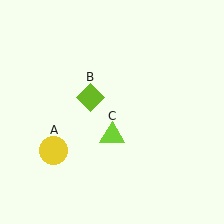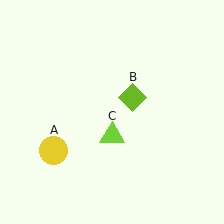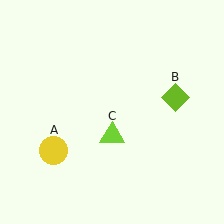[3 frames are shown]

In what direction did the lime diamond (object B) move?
The lime diamond (object B) moved right.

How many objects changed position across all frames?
1 object changed position: lime diamond (object B).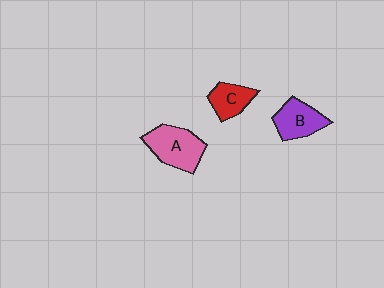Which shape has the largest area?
Shape A (pink).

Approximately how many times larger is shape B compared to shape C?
Approximately 1.3 times.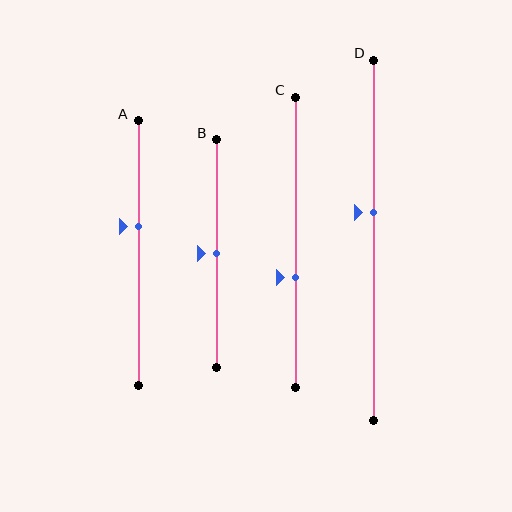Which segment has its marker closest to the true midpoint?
Segment B has its marker closest to the true midpoint.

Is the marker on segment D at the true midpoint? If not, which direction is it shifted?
No, the marker on segment D is shifted upward by about 8% of the segment length.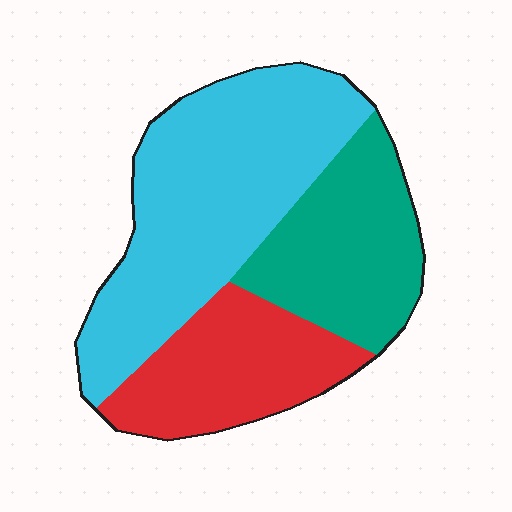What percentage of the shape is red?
Red covers about 25% of the shape.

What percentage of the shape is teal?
Teal takes up about one quarter (1/4) of the shape.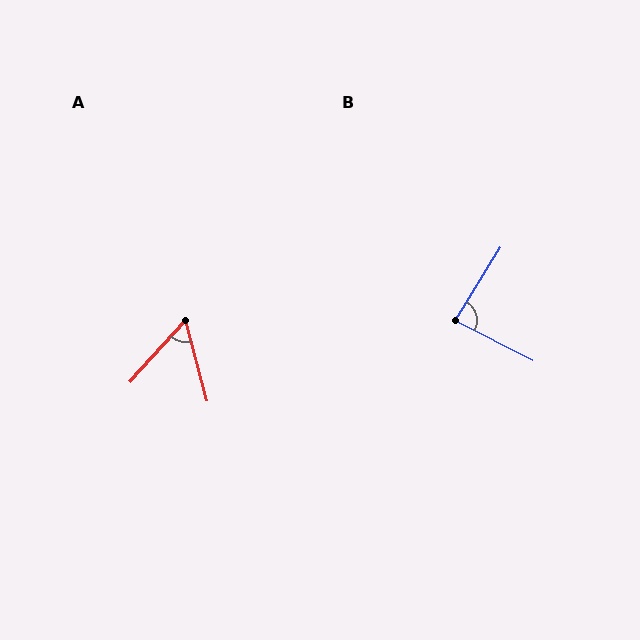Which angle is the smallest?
A, at approximately 57 degrees.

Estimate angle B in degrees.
Approximately 85 degrees.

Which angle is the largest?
B, at approximately 85 degrees.